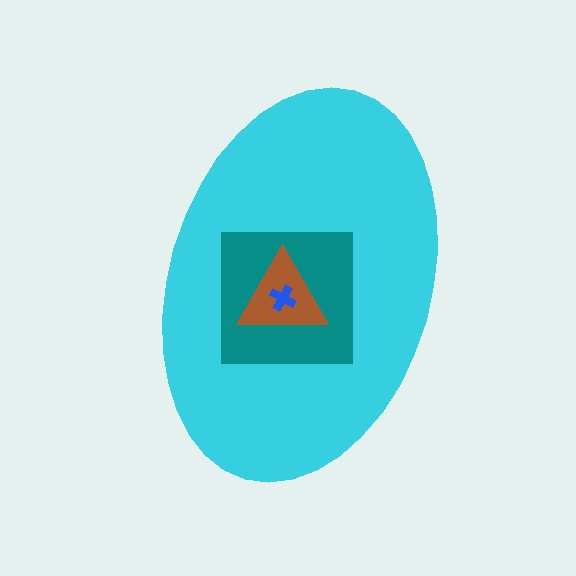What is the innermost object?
The blue cross.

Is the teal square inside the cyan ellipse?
Yes.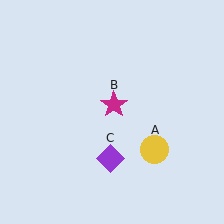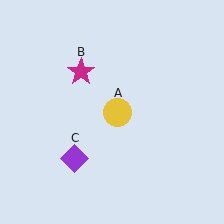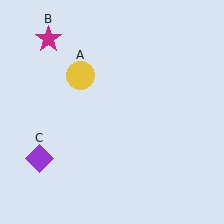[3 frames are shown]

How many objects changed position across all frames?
3 objects changed position: yellow circle (object A), magenta star (object B), purple diamond (object C).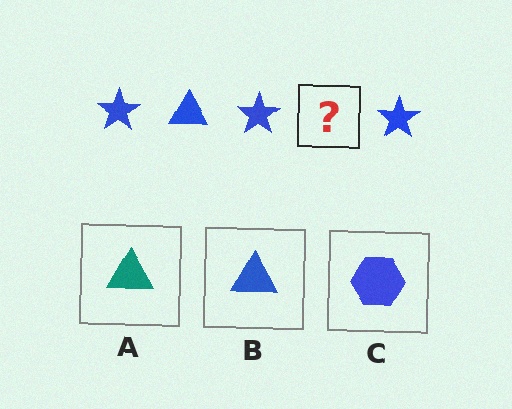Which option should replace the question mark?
Option B.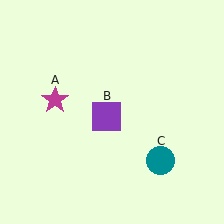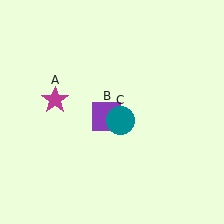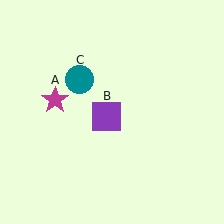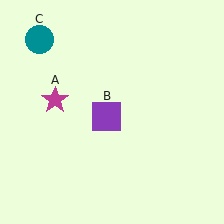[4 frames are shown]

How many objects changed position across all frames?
1 object changed position: teal circle (object C).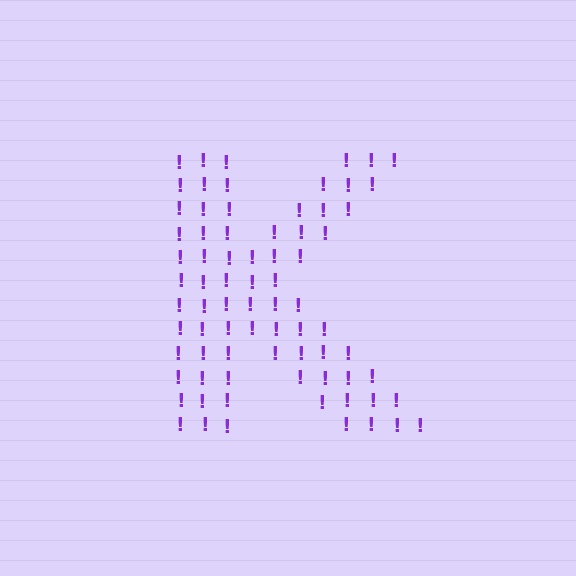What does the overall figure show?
The overall figure shows the letter K.